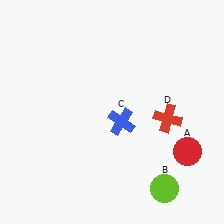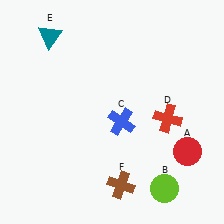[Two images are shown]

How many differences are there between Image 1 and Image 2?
There are 2 differences between the two images.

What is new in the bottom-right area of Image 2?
A brown cross (F) was added in the bottom-right area of Image 2.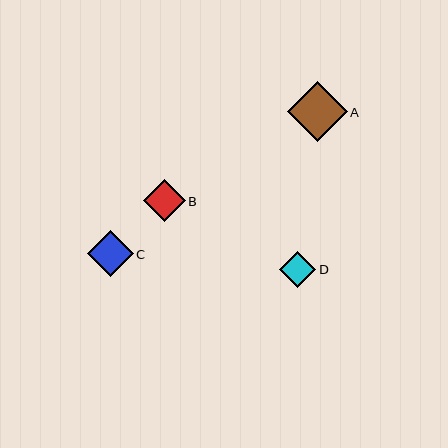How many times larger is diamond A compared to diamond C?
Diamond A is approximately 1.3 times the size of diamond C.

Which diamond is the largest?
Diamond A is the largest with a size of approximately 60 pixels.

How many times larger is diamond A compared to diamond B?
Diamond A is approximately 1.4 times the size of diamond B.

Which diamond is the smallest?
Diamond D is the smallest with a size of approximately 36 pixels.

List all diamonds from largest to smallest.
From largest to smallest: A, C, B, D.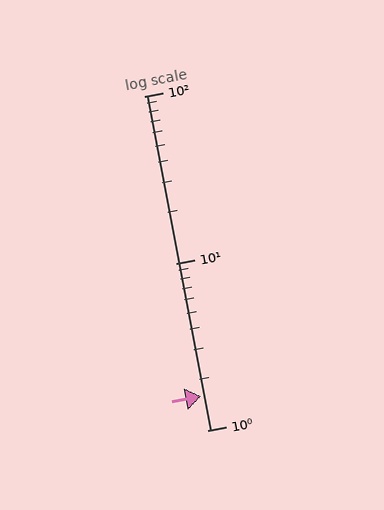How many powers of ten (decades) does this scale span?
The scale spans 2 decades, from 1 to 100.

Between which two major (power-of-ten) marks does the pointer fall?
The pointer is between 1 and 10.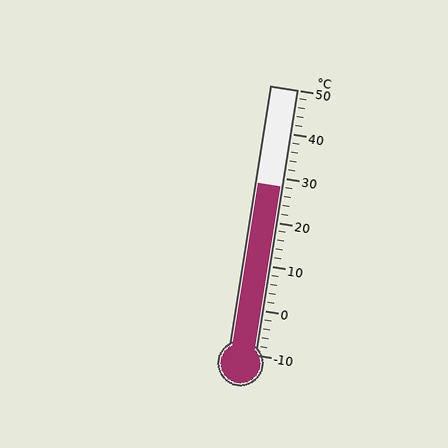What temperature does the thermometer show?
The thermometer shows approximately 28°C.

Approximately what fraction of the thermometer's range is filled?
The thermometer is filled to approximately 65% of its range.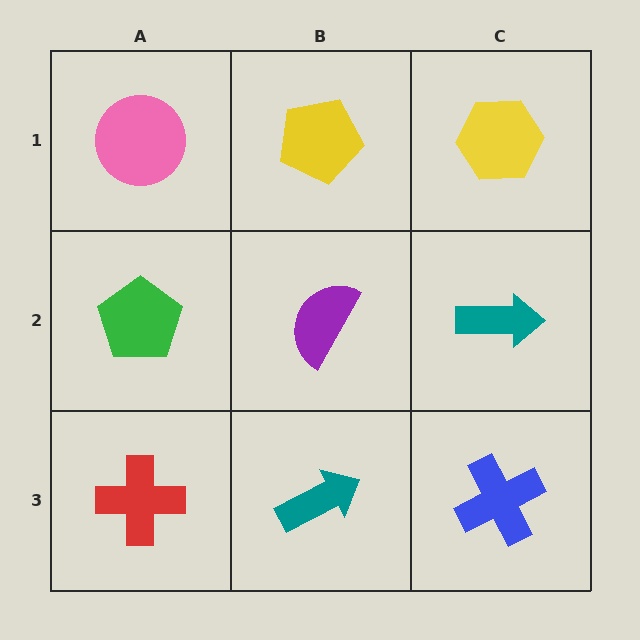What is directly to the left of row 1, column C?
A yellow pentagon.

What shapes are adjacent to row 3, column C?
A teal arrow (row 2, column C), a teal arrow (row 3, column B).